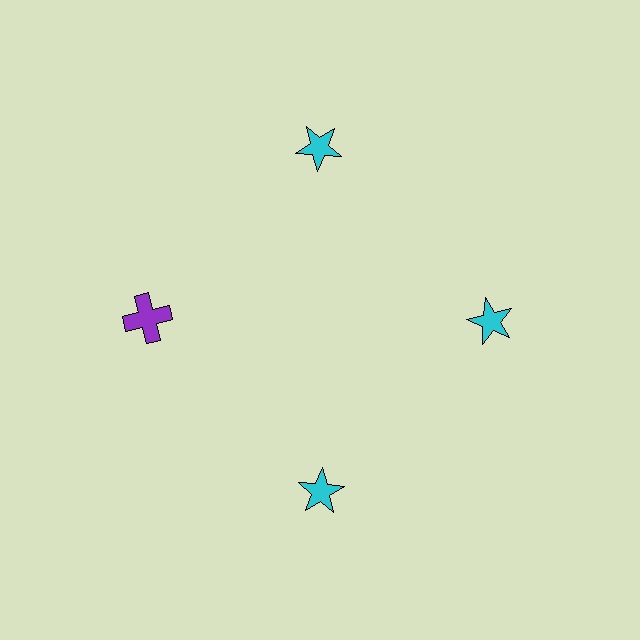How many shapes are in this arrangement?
There are 4 shapes arranged in a ring pattern.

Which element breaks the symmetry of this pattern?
The purple cross at roughly the 9 o'clock position breaks the symmetry. All other shapes are cyan stars.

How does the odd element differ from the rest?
It differs in both color (purple instead of cyan) and shape (cross instead of star).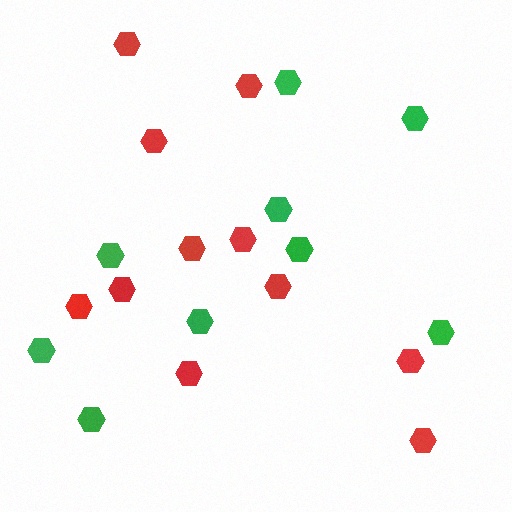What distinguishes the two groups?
There are 2 groups: one group of green hexagons (9) and one group of red hexagons (11).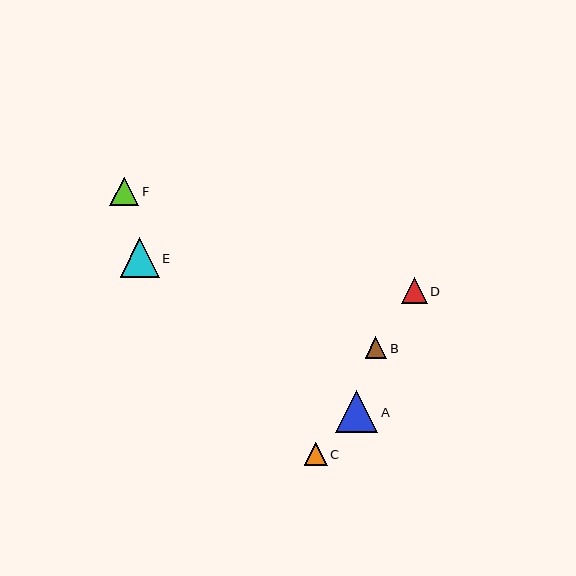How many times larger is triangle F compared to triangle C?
Triangle F is approximately 1.2 times the size of triangle C.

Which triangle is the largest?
Triangle A is the largest with a size of approximately 42 pixels.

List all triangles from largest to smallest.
From largest to smallest: A, E, F, D, C, B.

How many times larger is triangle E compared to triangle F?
Triangle E is approximately 1.4 times the size of triangle F.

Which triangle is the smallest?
Triangle B is the smallest with a size of approximately 22 pixels.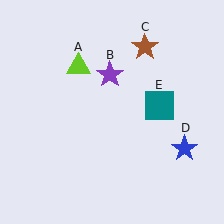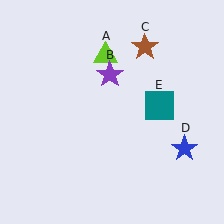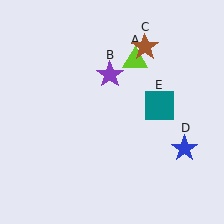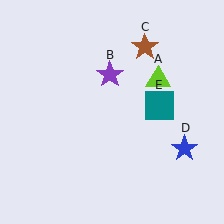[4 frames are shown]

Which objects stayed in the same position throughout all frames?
Purple star (object B) and brown star (object C) and blue star (object D) and teal square (object E) remained stationary.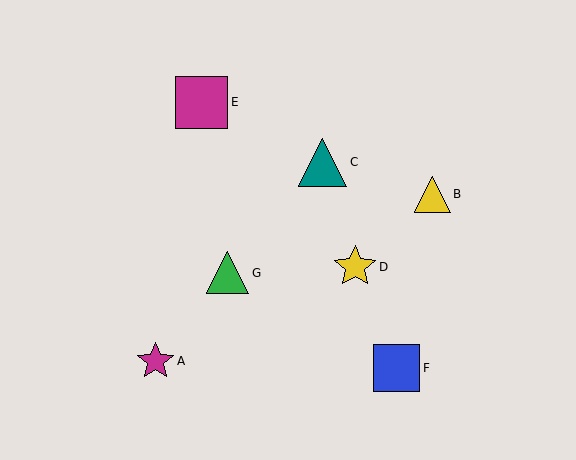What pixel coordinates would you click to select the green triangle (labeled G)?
Click at (228, 273) to select the green triangle G.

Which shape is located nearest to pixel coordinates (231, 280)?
The green triangle (labeled G) at (228, 273) is nearest to that location.